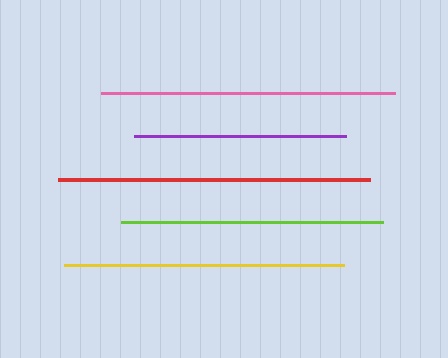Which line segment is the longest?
The red line is the longest at approximately 311 pixels.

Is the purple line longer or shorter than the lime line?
The lime line is longer than the purple line.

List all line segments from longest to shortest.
From longest to shortest: red, pink, yellow, lime, purple.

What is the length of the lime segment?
The lime segment is approximately 262 pixels long.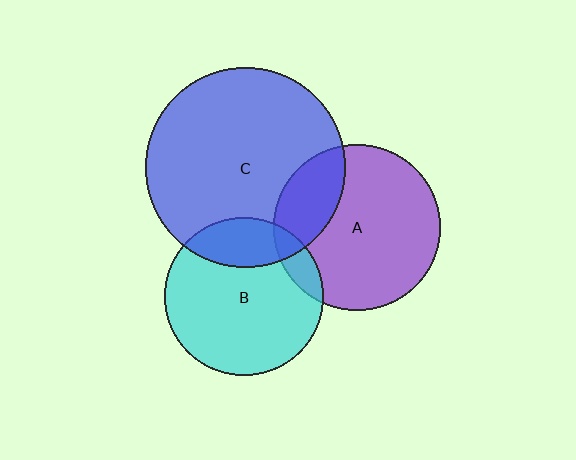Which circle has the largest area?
Circle C (blue).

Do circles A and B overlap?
Yes.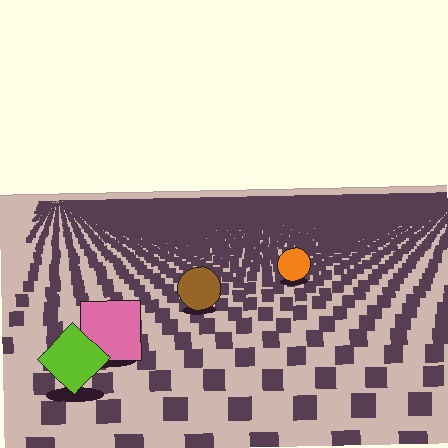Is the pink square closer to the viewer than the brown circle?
Yes. The pink square is closer — you can tell from the texture gradient: the ground texture is coarser near it.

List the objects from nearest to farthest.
From nearest to farthest: the lime diamond, the pink square, the brown circle, the orange circle.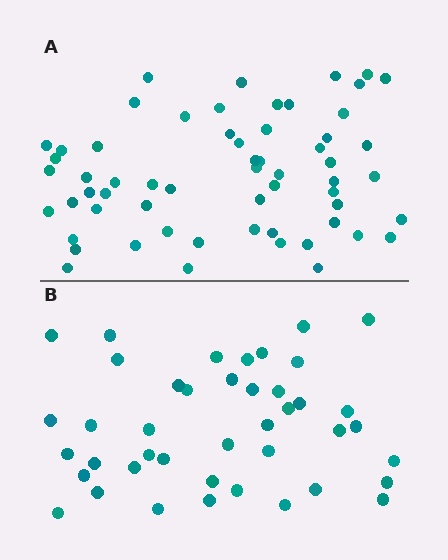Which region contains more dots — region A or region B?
Region A (the top region) has more dots.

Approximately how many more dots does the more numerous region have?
Region A has approximately 20 more dots than region B.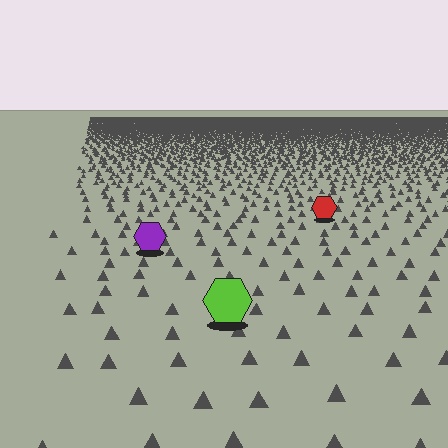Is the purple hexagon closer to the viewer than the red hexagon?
Yes. The purple hexagon is closer — you can tell from the texture gradient: the ground texture is coarser near it.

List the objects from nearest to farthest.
From nearest to farthest: the lime hexagon, the purple hexagon, the red hexagon.